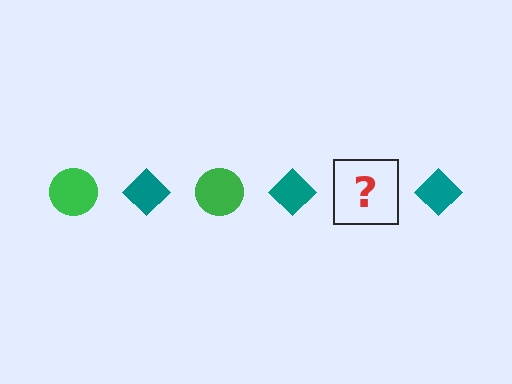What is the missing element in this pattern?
The missing element is a green circle.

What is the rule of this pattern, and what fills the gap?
The rule is that the pattern alternates between green circle and teal diamond. The gap should be filled with a green circle.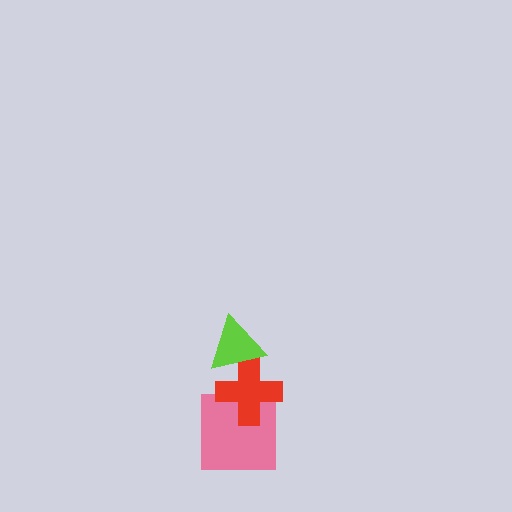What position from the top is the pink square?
The pink square is 3rd from the top.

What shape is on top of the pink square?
The red cross is on top of the pink square.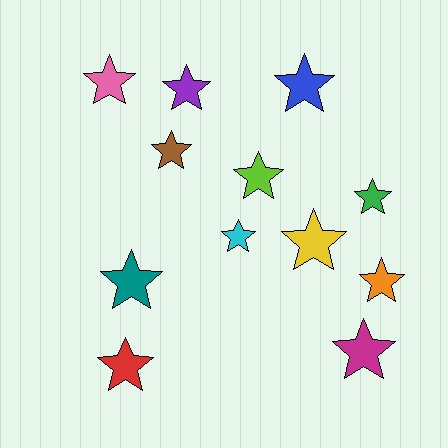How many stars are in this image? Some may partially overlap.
There are 12 stars.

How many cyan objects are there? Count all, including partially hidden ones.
There is 1 cyan object.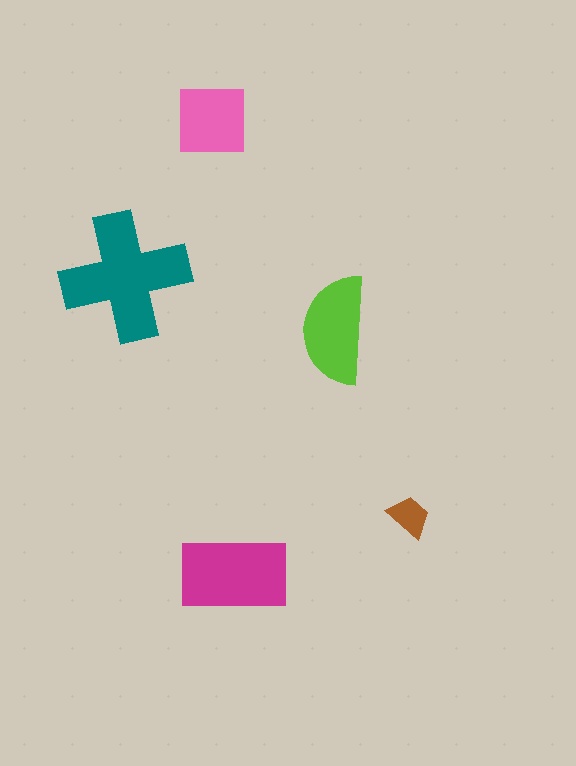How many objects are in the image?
There are 5 objects in the image.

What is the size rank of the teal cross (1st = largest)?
1st.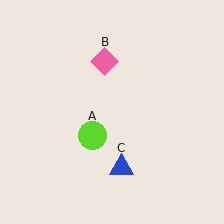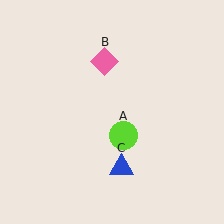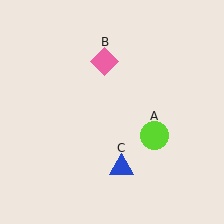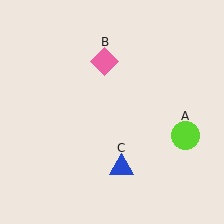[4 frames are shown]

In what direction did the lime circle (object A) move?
The lime circle (object A) moved right.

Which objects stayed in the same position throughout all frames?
Pink diamond (object B) and blue triangle (object C) remained stationary.